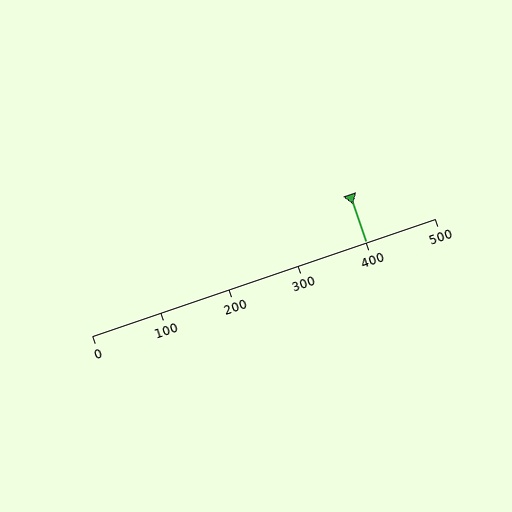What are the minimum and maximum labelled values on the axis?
The axis runs from 0 to 500.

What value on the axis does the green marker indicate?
The marker indicates approximately 400.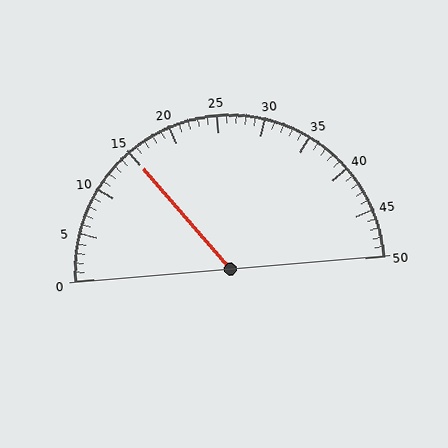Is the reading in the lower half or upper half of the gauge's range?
The reading is in the lower half of the range (0 to 50).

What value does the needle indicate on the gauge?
The needle indicates approximately 15.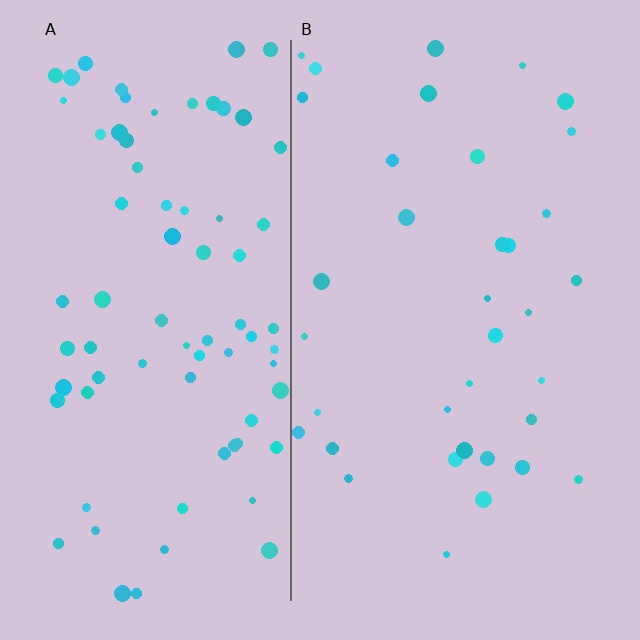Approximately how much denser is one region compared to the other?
Approximately 2.2× — region A over region B.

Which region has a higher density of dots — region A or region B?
A (the left).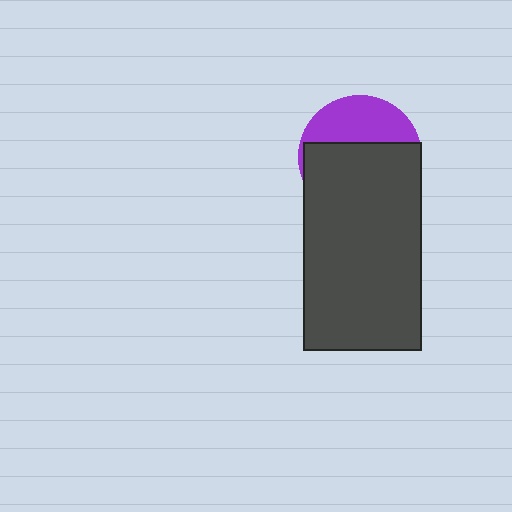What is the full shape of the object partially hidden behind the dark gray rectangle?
The partially hidden object is a purple circle.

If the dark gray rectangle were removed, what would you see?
You would see the complete purple circle.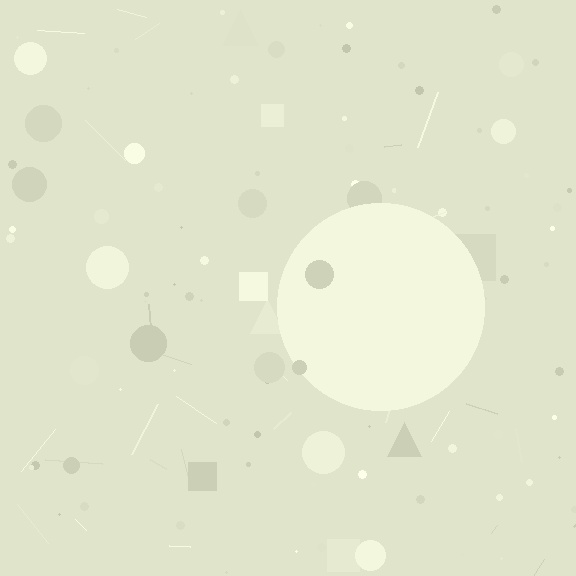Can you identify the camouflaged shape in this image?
The camouflaged shape is a circle.